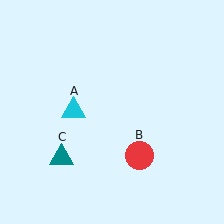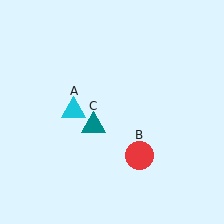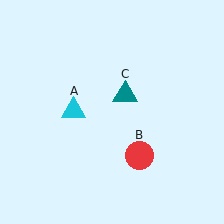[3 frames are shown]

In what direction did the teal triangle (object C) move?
The teal triangle (object C) moved up and to the right.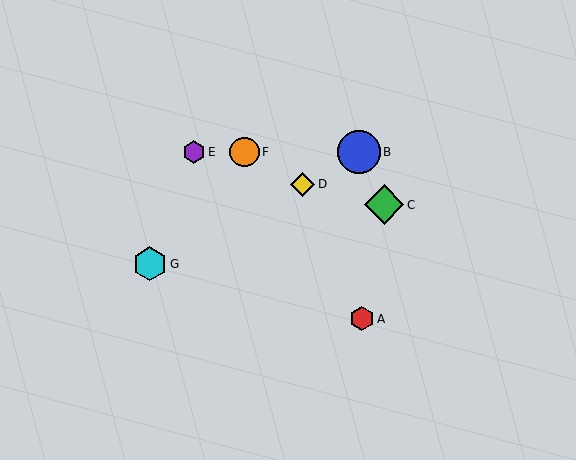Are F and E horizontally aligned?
Yes, both are at y≈152.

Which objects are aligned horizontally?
Objects B, E, F are aligned horizontally.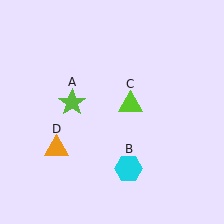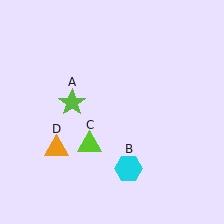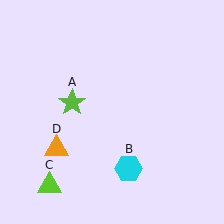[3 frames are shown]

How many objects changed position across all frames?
1 object changed position: lime triangle (object C).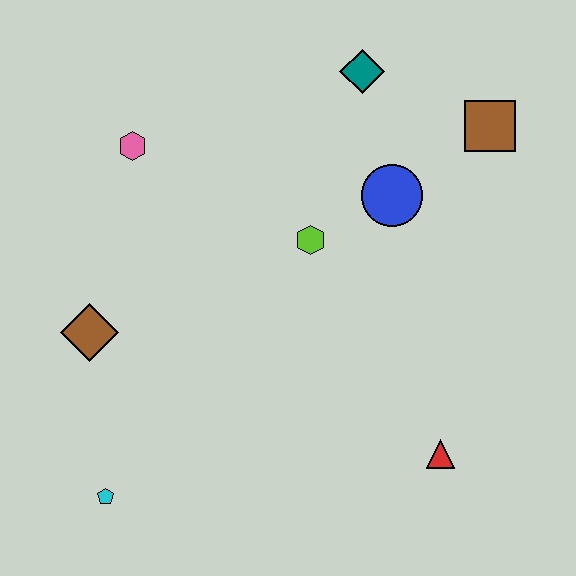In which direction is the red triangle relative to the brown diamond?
The red triangle is to the right of the brown diamond.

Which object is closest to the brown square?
The blue circle is closest to the brown square.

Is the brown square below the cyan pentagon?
No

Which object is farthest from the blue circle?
The cyan pentagon is farthest from the blue circle.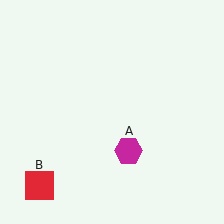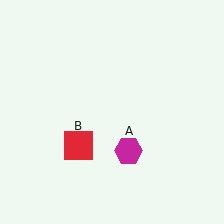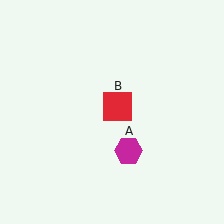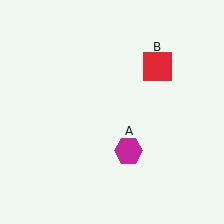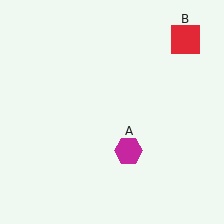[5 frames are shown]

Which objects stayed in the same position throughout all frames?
Magenta hexagon (object A) remained stationary.